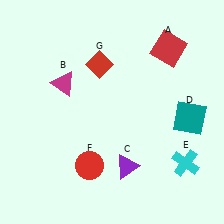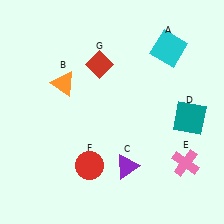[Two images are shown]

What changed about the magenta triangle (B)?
In Image 1, B is magenta. In Image 2, it changed to orange.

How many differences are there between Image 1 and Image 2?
There are 3 differences between the two images.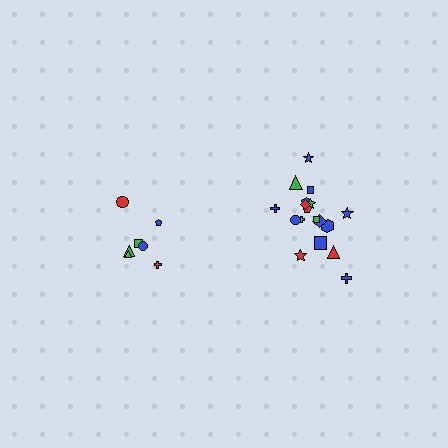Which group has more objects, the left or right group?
The right group.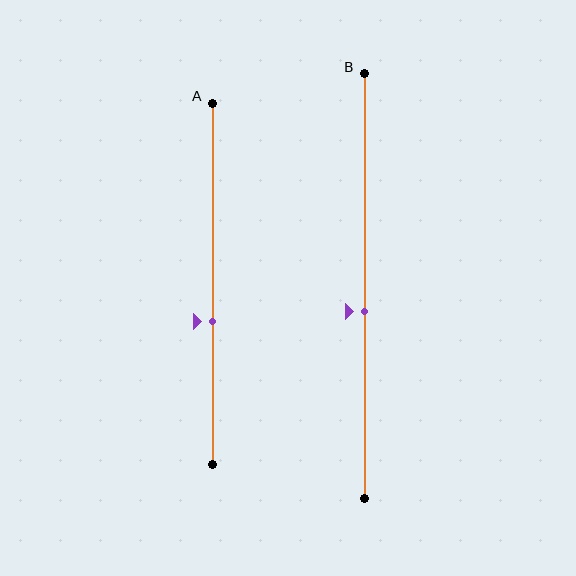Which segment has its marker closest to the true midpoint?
Segment B has its marker closest to the true midpoint.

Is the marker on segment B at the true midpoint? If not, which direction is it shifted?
No, the marker on segment B is shifted downward by about 6% of the segment length.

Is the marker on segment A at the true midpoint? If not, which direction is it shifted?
No, the marker on segment A is shifted downward by about 10% of the segment length.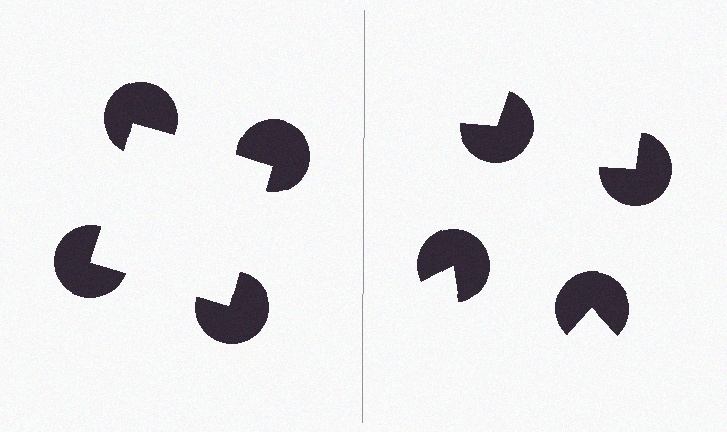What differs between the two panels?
The pac-man discs are positioned identically on both sides; only the wedge orientations differ. On the left they align to a square; on the right they are misaligned.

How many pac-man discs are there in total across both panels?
8 — 4 on each side.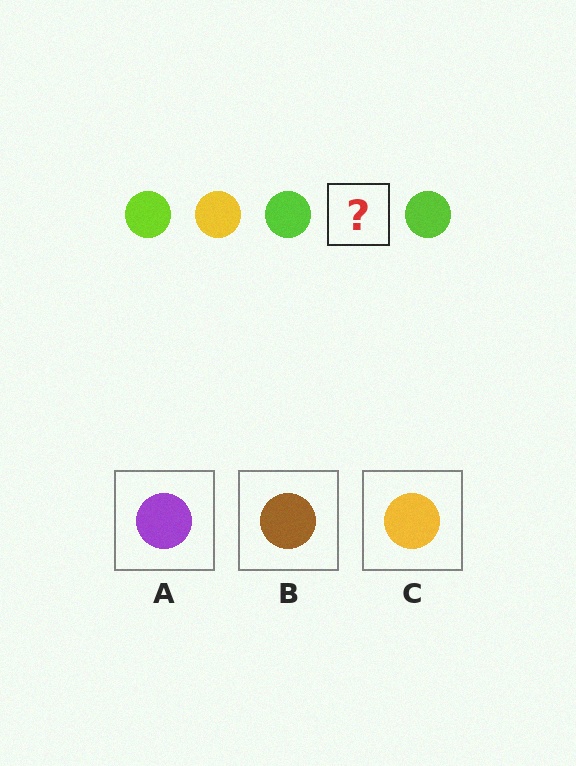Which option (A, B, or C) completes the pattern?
C.